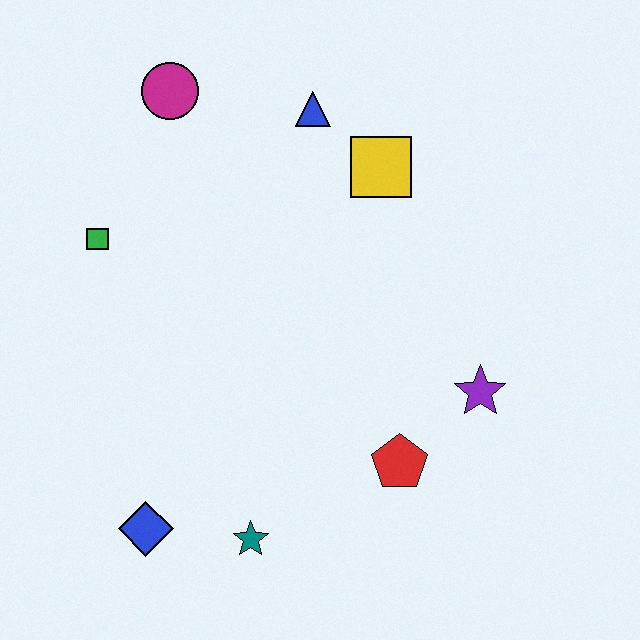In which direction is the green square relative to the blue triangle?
The green square is to the left of the blue triangle.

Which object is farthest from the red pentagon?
The magenta circle is farthest from the red pentagon.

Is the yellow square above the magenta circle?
No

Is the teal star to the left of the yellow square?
Yes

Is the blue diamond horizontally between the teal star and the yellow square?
No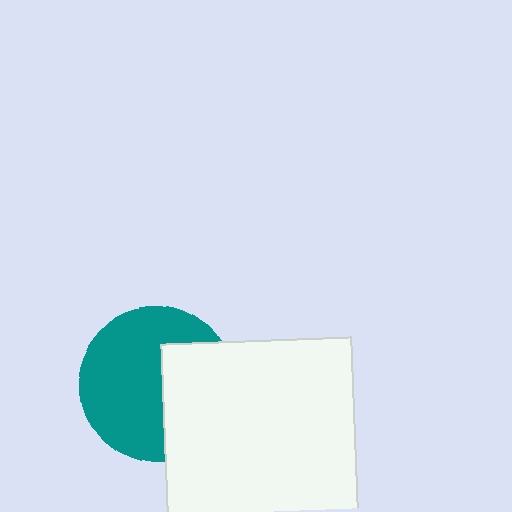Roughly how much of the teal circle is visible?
About half of it is visible (roughly 63%).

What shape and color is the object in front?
The object in front is a white square.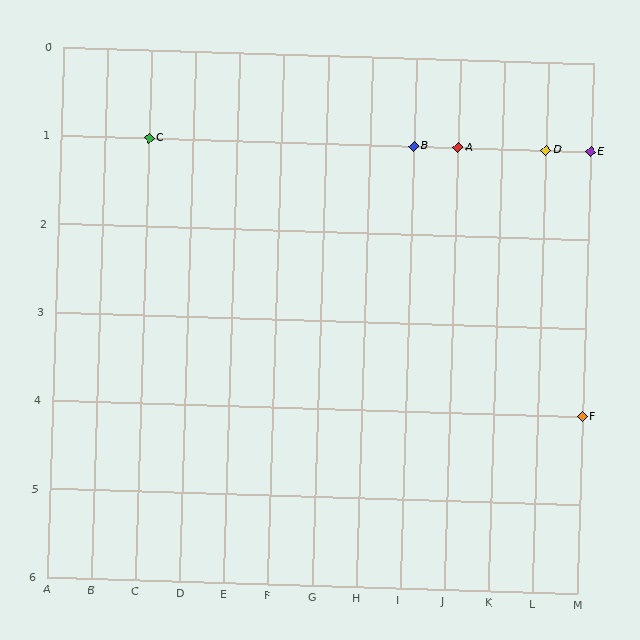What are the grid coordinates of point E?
Point E is at grid coordinates (M, 1).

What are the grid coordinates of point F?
Point F is at grid coordinates (M, 4).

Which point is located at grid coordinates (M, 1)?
Point E is at (M, 1).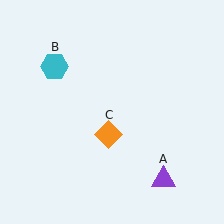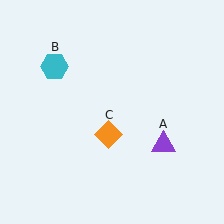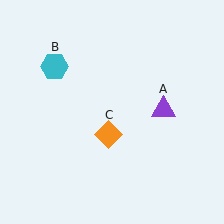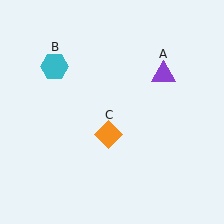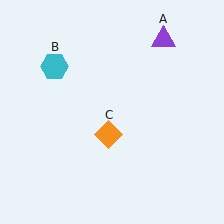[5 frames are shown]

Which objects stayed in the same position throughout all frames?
Cyan hexagon (object B) and orange diamond (object C) remained stationary.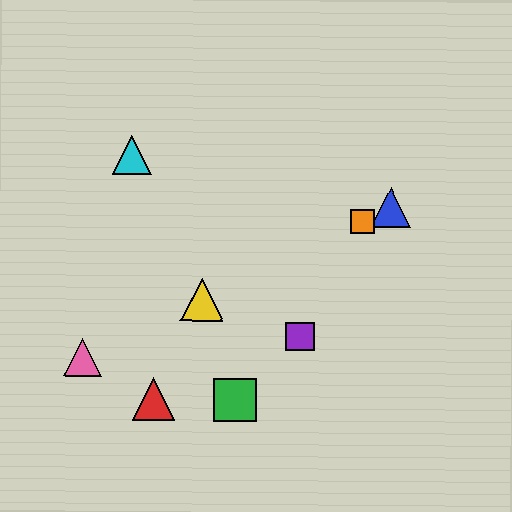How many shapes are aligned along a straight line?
4 shapes (the blue triangle, the yellow triangle, the orange square, the pink triangle) are aligned along a straight line.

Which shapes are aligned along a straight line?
The blue triangle, the yellow triangle, the orange square, the pink triangle are aligned along a straight line.